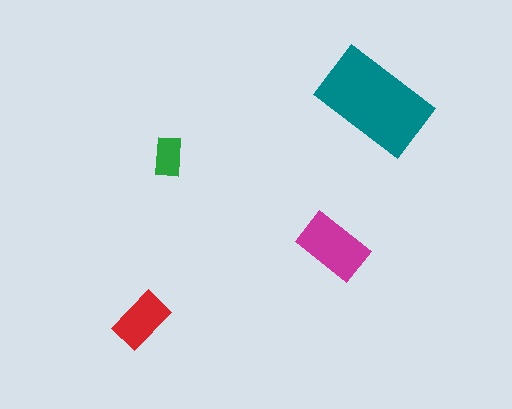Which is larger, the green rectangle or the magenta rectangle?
The magenta one.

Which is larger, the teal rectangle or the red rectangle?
The teal one.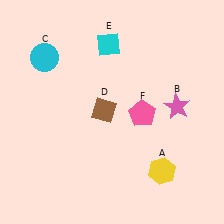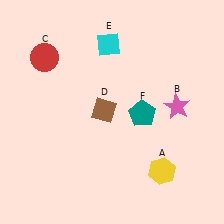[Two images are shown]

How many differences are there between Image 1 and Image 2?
There are 2 differences between the two images.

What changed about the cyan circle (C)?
In Image 1, C is cyan. In Image 2, it changed to red.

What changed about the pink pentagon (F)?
In Image 1, F is pink. In Image 2, it changed to teal.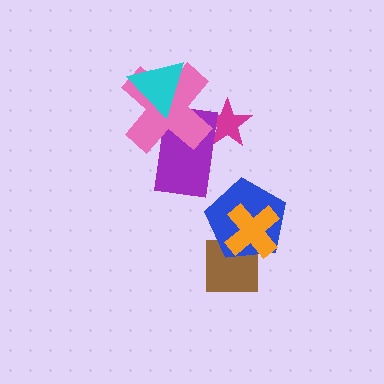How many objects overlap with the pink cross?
3 objects overlap with the pink cross.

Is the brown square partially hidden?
Yes, it is partially covered by another shape.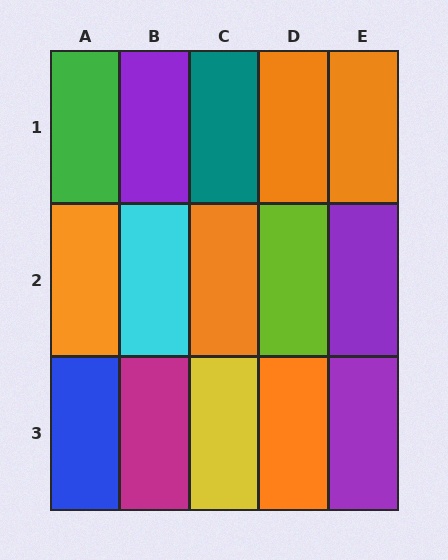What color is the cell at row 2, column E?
Purple.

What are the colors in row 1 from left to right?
Green, purple, teal, orange, orange.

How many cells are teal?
1 cell is teal.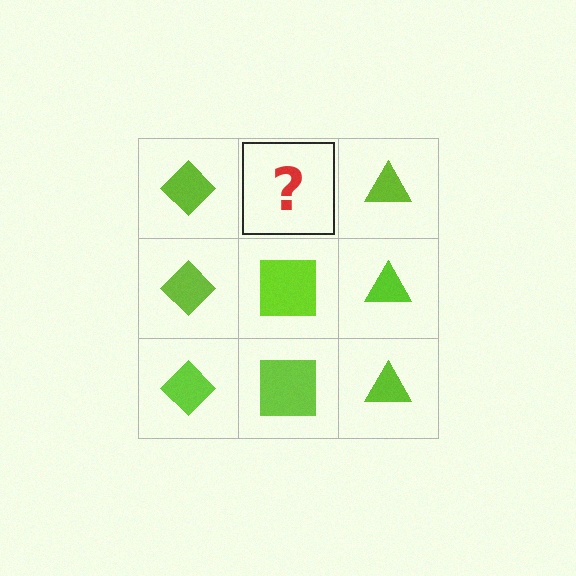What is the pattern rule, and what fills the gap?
The rule is that each column has a consistent shape. The gap should be filled with a lime square.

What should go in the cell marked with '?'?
The missing cell should contain a lime square.